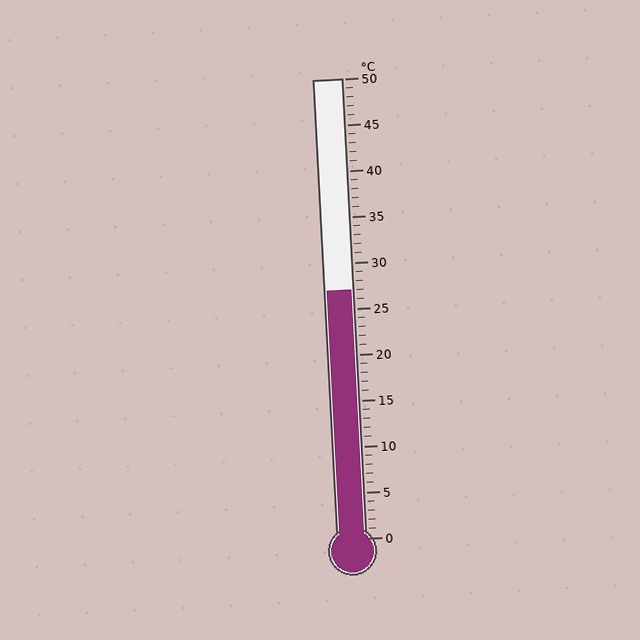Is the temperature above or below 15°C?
The temperature is above 15°C.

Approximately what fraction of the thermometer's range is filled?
The thermometer is filled to approximately 55% of its range.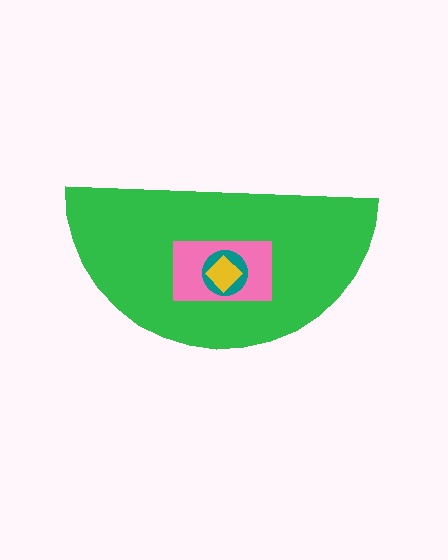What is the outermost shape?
The green semicircle.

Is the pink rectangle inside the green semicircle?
Yes.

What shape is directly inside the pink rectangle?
The teal circle.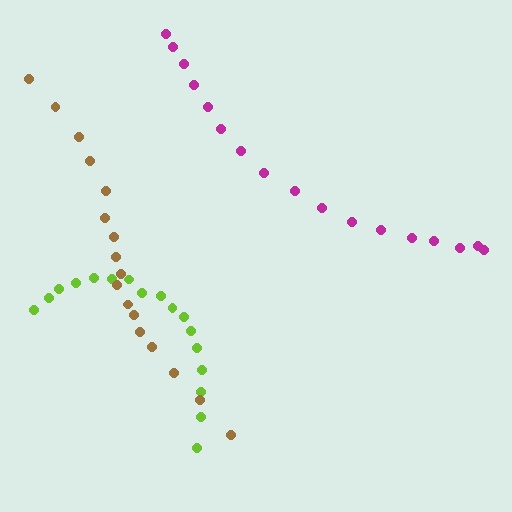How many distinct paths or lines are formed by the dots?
There are 3 distinct paths.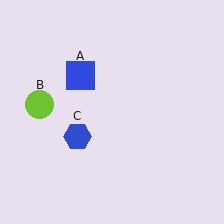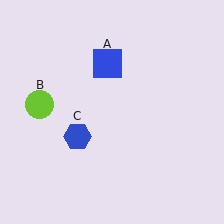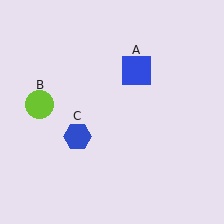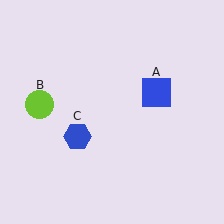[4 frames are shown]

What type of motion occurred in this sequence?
The blue square (object A) rotated clockwise around the center of the scene.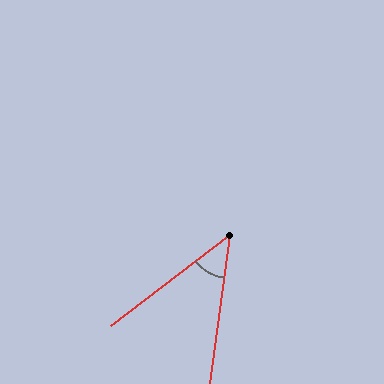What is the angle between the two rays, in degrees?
Approximately 45 degrees.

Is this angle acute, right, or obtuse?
It is acute.